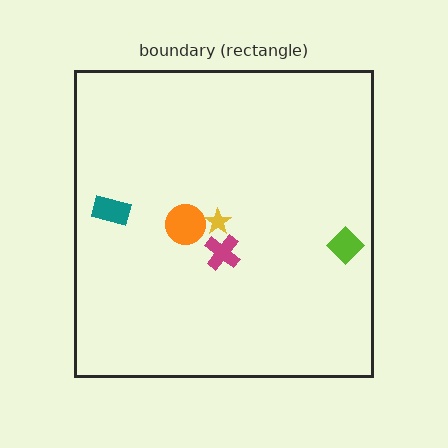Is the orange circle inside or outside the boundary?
Inside.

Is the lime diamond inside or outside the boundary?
Inside.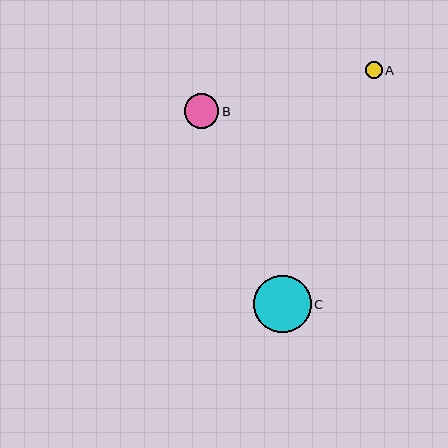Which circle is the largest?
Circle C is the largest with a size of approximately 58 pixels.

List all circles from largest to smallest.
From largest to smallest: C, B, A.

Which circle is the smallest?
Circle A is the smallest with a size of approximately 17 pixels.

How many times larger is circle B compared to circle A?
Circle B is approximately 2.0 times the size of circle A.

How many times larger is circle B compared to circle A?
Circle B is approximately 2.0 times the size of circle A.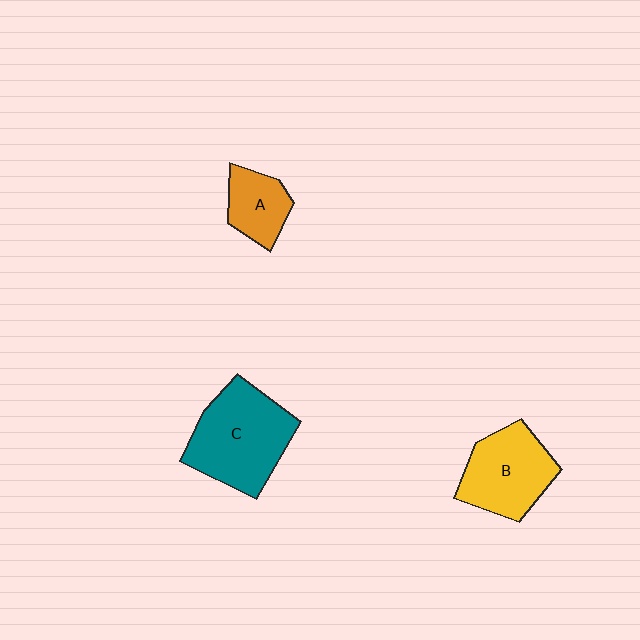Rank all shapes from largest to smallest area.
From largest to smallest: C (teal), B (yellow), A (orange).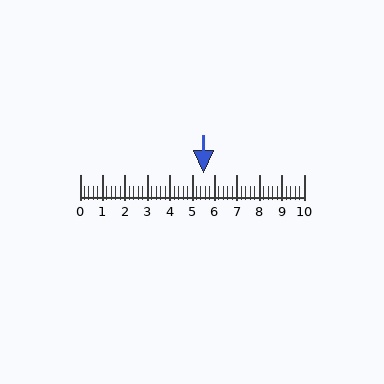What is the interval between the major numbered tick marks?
The major tick marks are spaced 1 units apart.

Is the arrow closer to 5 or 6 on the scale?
The arrow is closer to 6.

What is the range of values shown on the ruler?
The ruler shows values from 0 to 10.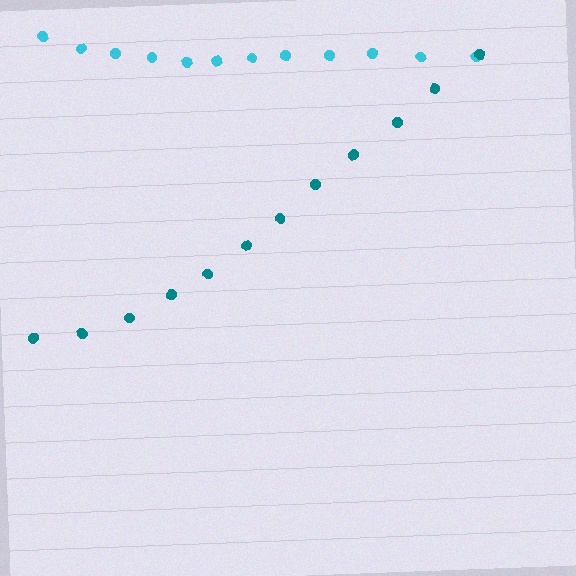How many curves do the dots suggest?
There are 2 distinct paths.